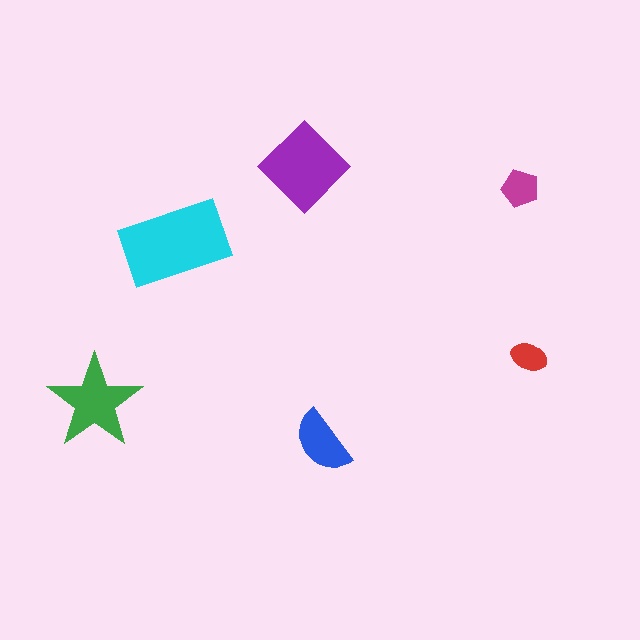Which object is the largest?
The cyan rectangle.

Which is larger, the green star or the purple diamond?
The purple diamond.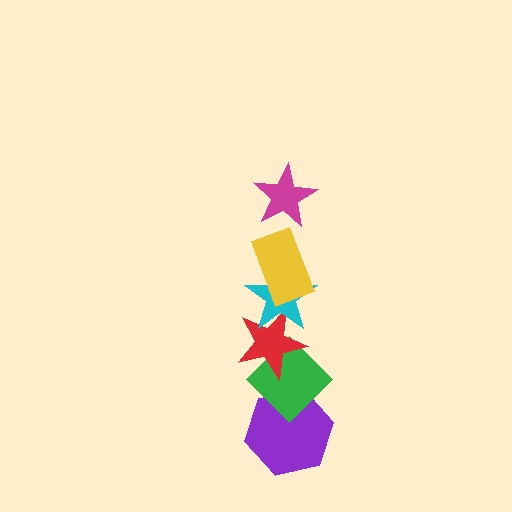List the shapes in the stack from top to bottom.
From top to bottom: the magenta star, the yellow rectangle, the cyan star, the red star, the green diamond, the purple hexagon.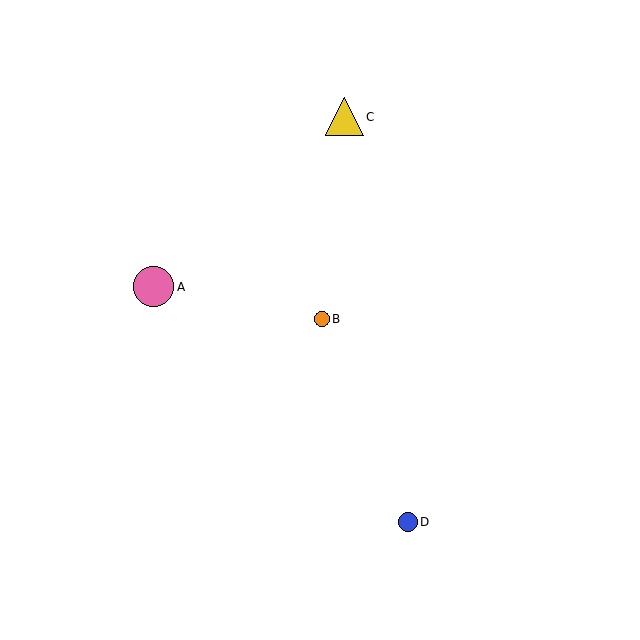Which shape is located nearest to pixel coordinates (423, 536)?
The blue circle (labeled D) at (408, 522) is nearest to that location.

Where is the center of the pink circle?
The center of the pink circle is at (153, 287).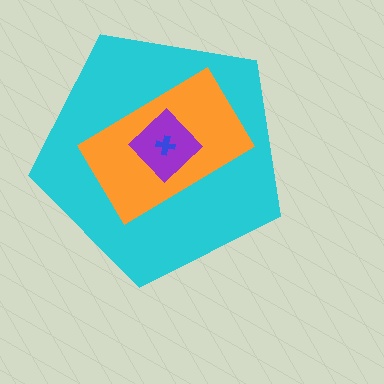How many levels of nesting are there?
4.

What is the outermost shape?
The cyan pentagon.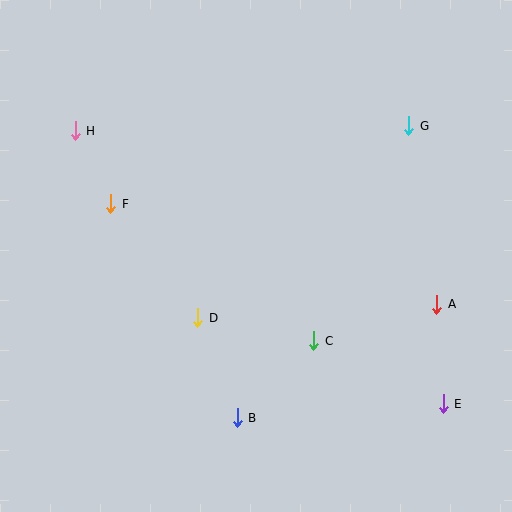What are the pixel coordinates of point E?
Point E is at (443, 404).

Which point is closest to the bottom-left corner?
Point B is closest to the bottom-left corner.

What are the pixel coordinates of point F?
Point F is at (111, 204).